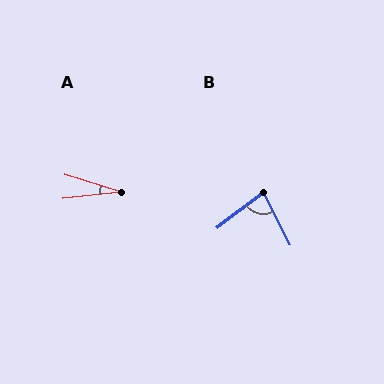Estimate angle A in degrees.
Approximately 24 degrees.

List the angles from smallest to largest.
A (24°), B (80°).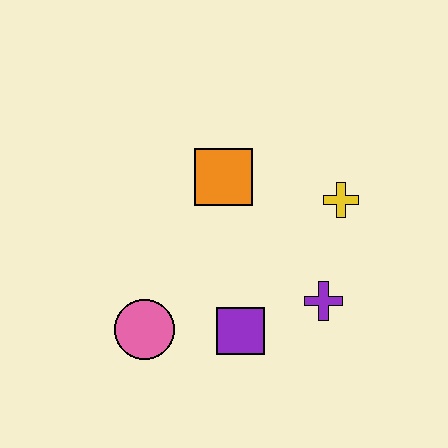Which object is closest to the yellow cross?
The purple cross is closest to the yellow cross.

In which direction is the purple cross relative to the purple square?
The purple cross is to the right of the purple square.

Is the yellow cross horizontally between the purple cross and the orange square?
No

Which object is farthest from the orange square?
The pink circle is farthest from the orange square.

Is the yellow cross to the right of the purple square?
Yes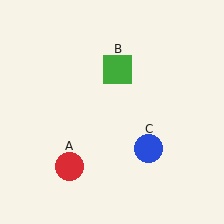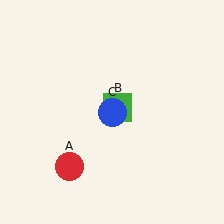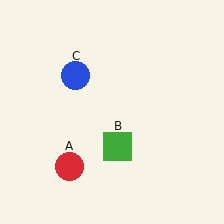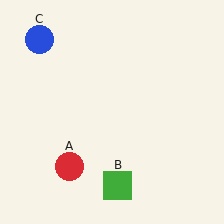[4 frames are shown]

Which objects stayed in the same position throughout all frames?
Red circle (object A) remained stationary.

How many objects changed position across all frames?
2 objects changed position: green square (object B), blue circle (object C).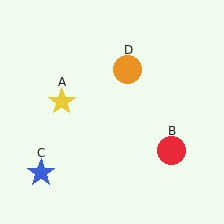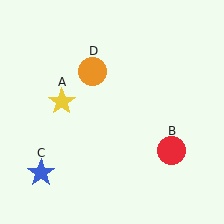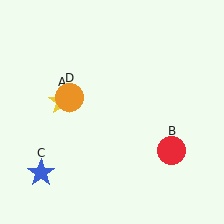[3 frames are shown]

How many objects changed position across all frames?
1 object changed position: orange circle (object D).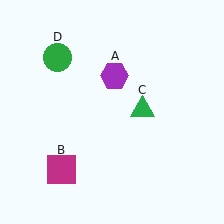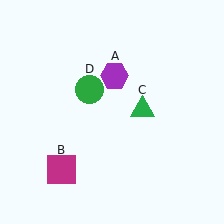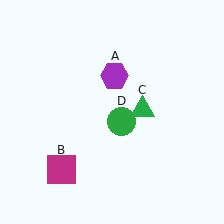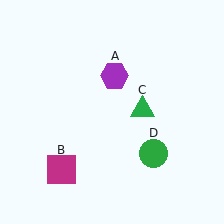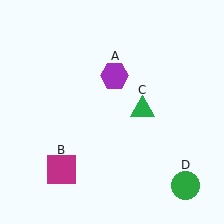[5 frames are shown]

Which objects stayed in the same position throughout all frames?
Purple hexagon (object A) and magenta square (object B) and green triangle (object C) remained stationary.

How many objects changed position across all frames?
1 object changed position: green circle (object D).